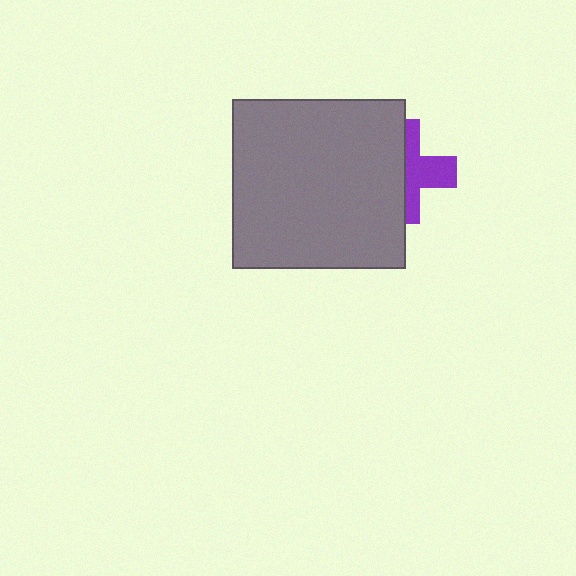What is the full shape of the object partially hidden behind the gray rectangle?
The partially hidden object is a purple cross.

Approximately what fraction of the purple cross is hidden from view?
Roughly 53% of the purple cross is hidden behind the gray rectangle.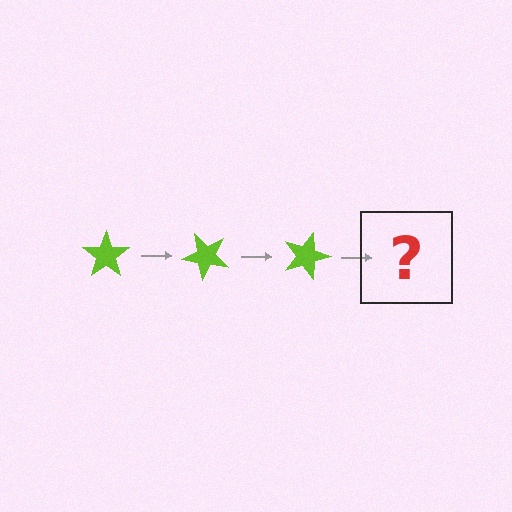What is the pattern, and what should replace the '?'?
The pattern is that the star rotates 45 degrees each step. The '?' should be a lime star rotated 135 degrees.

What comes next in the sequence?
The next element should be a lime star rotated 135 degrees.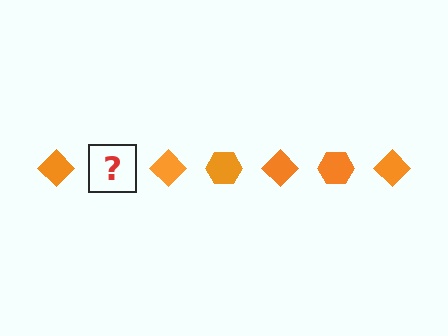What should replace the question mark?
The question mark should be replaced with an orange hexagon.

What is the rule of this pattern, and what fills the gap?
The rule is that the pattern cycles through diamond, hexagon shapes in orange. The gap should be filled with an orange hexagon.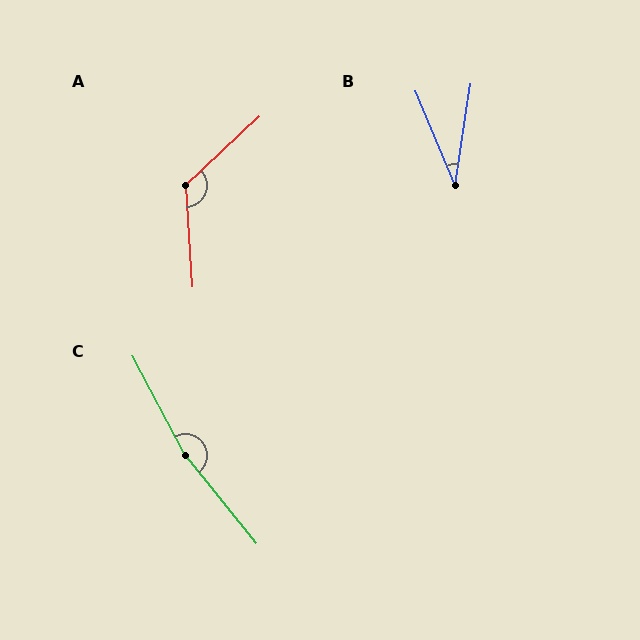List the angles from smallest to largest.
B (31°), A (129°), C (169°).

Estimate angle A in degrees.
Approximately 129 degrees.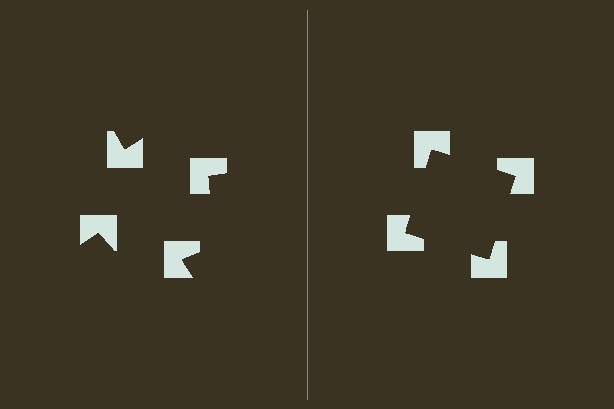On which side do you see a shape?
An illusory square appears on the right side. On the left side the wedge cuts are rotated, so no coherent shape forms.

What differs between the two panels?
The notched squares are positioned identically on both sides; only the wedge orientations differ. On the right they align to a square; on the left they are misaligned.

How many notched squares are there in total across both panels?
8 — 4 on each side.